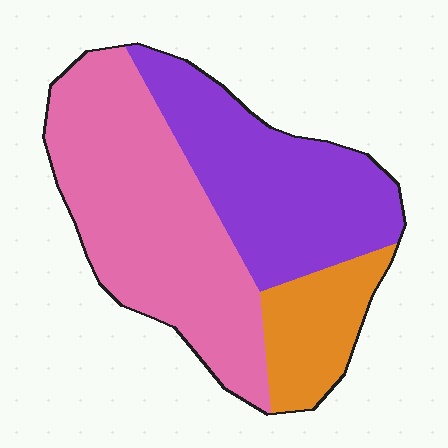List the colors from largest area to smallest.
From largest to smallest: pink, purple, orange.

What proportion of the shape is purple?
Purple covers 36% of the shape.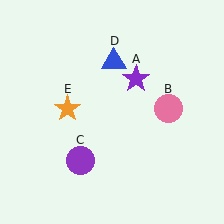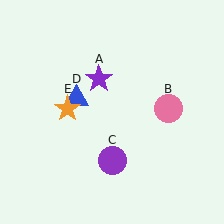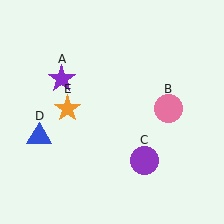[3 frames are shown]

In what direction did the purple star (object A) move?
The purple star (object A) moved left.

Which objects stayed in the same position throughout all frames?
Pink circle (object B) and orange star (object E) remained stationary.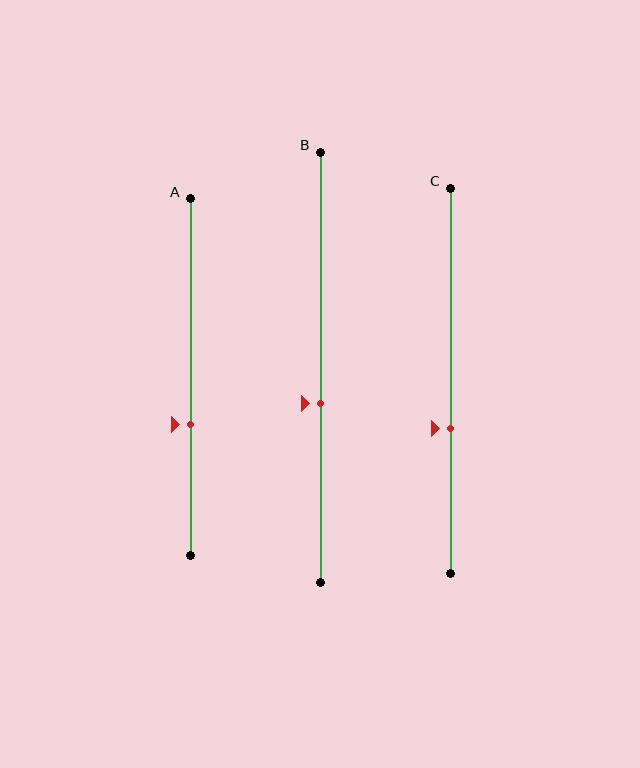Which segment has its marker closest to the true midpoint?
Segment B has its marker closest to the true midpoint.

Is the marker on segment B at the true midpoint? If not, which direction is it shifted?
No, the marker on segment B is shifted downward by about 8% of the segment length.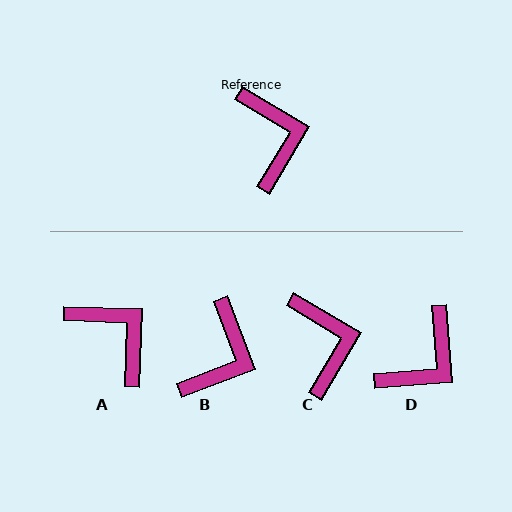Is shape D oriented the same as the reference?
No, it is off by about 55 degrees.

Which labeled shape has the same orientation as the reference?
C.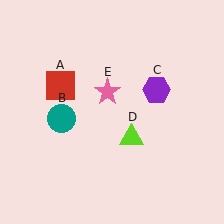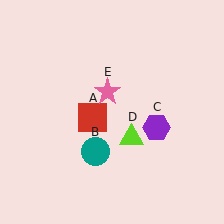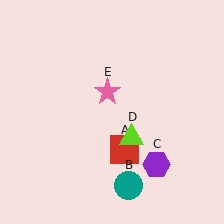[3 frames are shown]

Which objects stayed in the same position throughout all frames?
Lime triangle (object D) and pink star (object E) remained stationary.